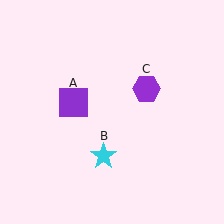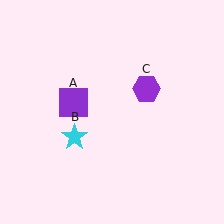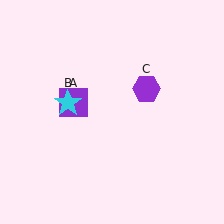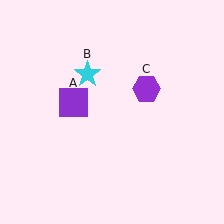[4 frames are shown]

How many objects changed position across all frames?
1 object changed position: cyan star (object B).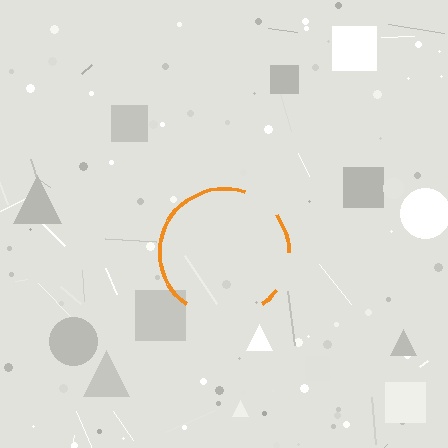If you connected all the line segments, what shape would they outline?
They would outline a circle.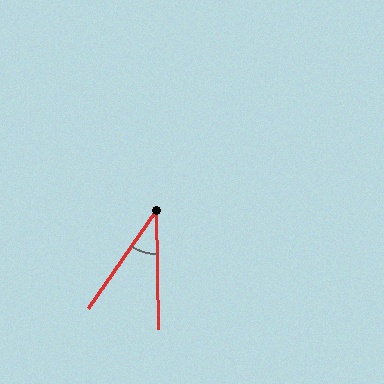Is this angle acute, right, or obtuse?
It is acute.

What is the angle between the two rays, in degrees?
Approximately 36 degrees.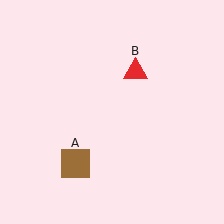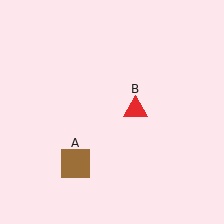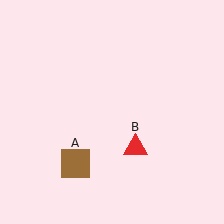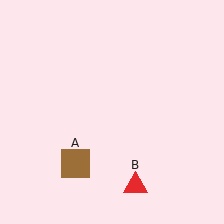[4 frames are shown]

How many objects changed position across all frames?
1 object changed position: red triangle (object B).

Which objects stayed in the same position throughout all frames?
Brown square (object A) remained stationary.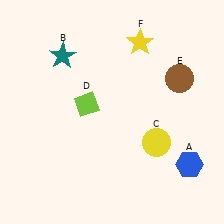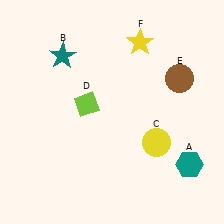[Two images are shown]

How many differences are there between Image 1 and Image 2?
There is 1 difference between the two images.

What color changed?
The hexagon (A) changed from blue in Image 1 to teal in Image 2.